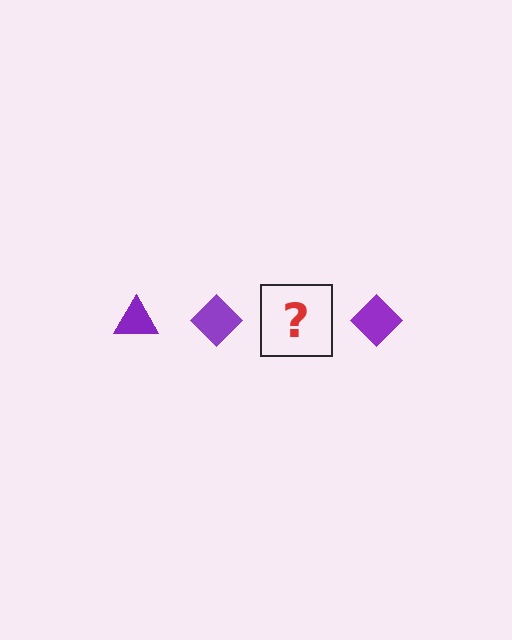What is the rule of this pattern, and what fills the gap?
The rule is that the pattern cycles through triangle, diamond shapes in purple. The gap should be filled with a purple triangle.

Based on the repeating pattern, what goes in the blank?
The blank should be a purple triangle.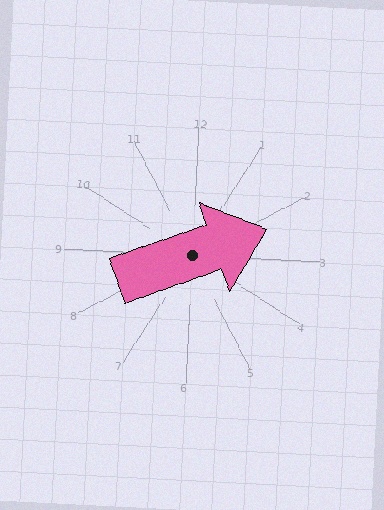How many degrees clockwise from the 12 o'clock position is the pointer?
Approximately 68 degrees.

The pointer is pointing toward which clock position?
Roughly 2 o'clock.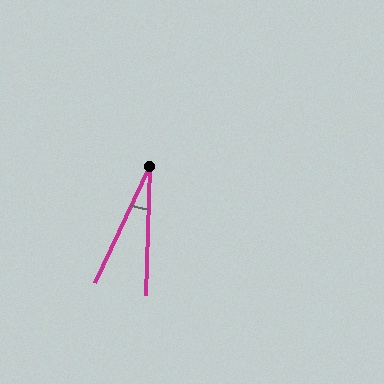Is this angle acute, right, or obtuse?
It is acute.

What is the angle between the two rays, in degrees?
Approximately 23 degrees.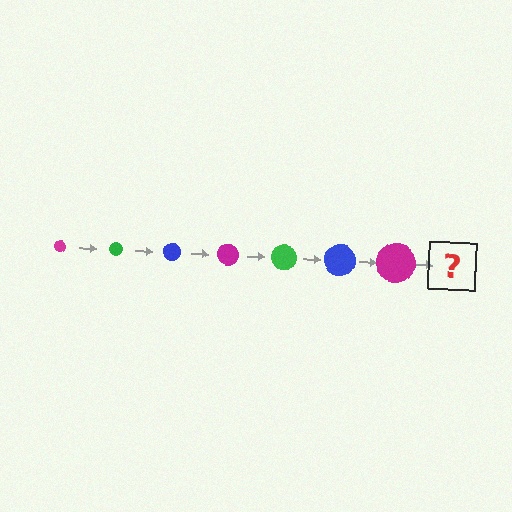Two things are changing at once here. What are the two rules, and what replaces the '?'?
The two rules are that the circle grows larger each step and the color cycles through magenta, green, and blue. The '?' should be a green circle, larger than the previous one.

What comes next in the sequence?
The next element should be a green circle, larger than the previous one.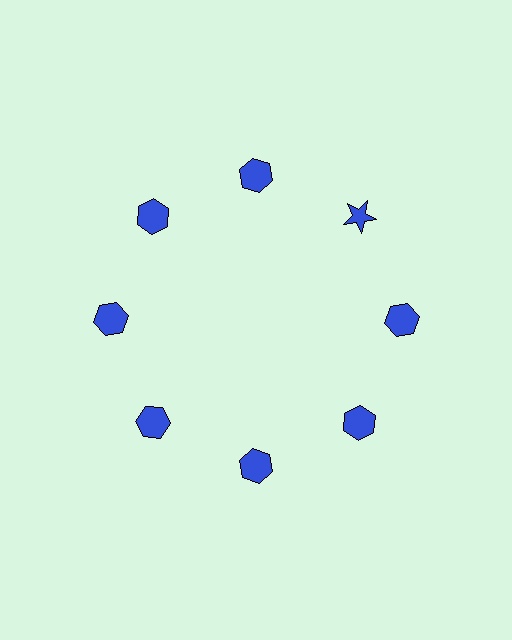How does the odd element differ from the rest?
It has a different shape: star instead of hexagon.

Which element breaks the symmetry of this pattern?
The blue star at roughly the 2 o'clock position breaks the symmetry. All other shapes are blue hexagons.